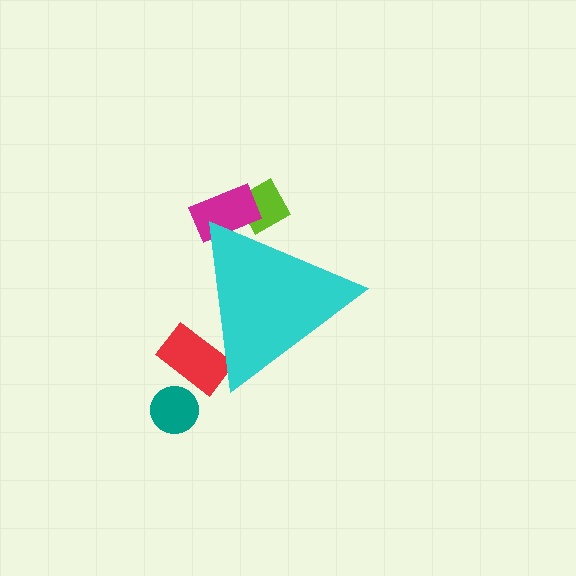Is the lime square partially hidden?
Yes, the lime square is partially hidden behind the cyan triangle.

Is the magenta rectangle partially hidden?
Yes, the magenta rectangle is partially hidden behind the cyan triangle.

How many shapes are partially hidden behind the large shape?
3 shapes are partially hidden.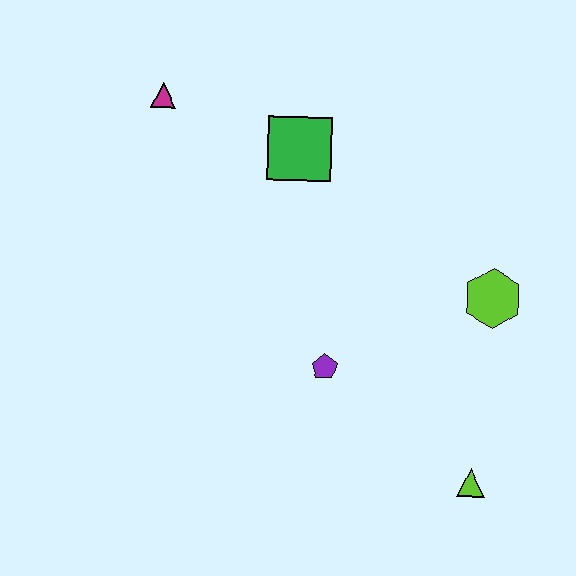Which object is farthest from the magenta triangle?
The lime triangle is farthest from the magenta triangle.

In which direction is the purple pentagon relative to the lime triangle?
The purple pentagon is to the left of the lime triangle.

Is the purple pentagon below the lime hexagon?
Yes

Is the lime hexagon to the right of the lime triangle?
Yes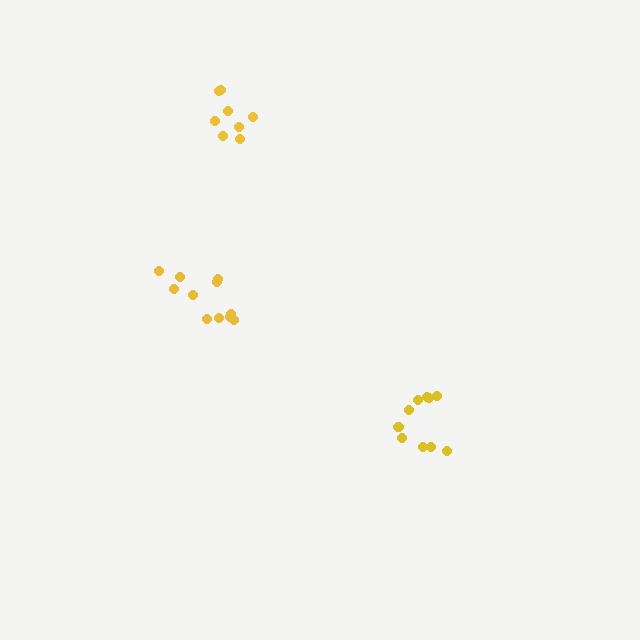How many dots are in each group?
Group 1: 8 dots, Group 2: 10 dots, Group 3: 11 dots (29 total).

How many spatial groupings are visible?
There are 3 spatial groupings.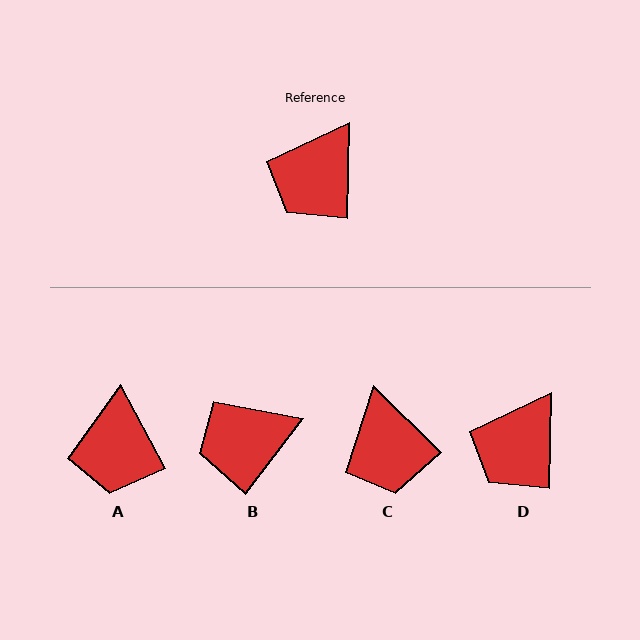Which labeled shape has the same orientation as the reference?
D.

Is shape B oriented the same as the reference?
No, it is off by about 36 degrees.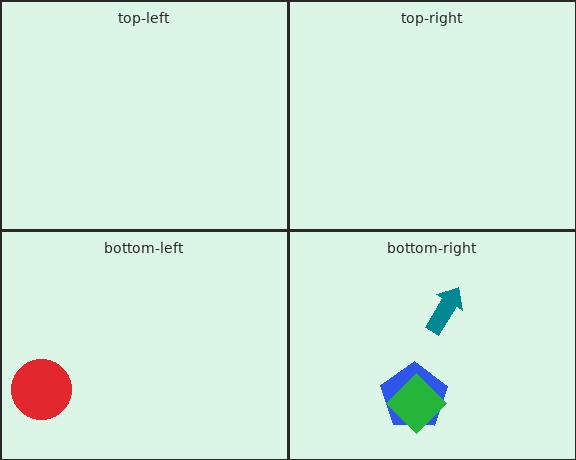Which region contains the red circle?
The bottom-left region.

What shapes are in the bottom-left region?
The red circle.